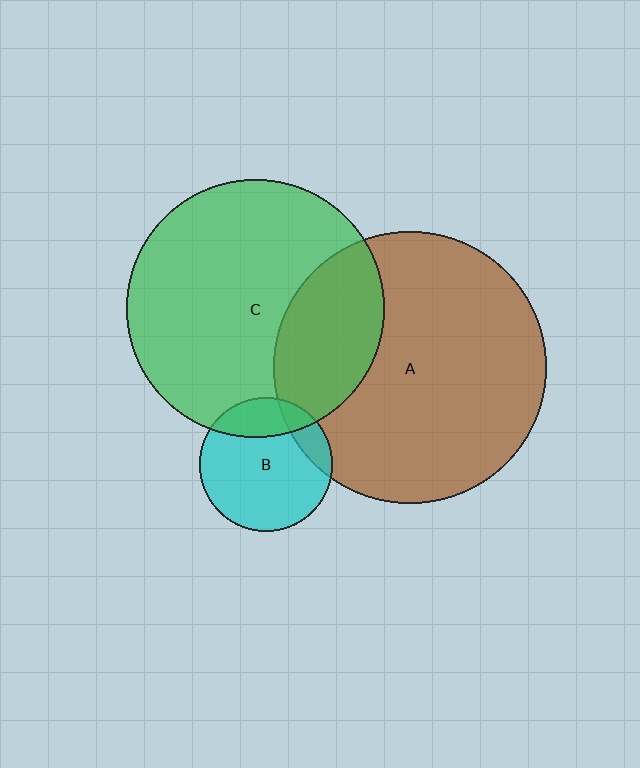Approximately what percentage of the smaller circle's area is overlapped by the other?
Approximately 15%.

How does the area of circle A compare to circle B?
Approximately 4.2 times.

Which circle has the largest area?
Circle A (brown).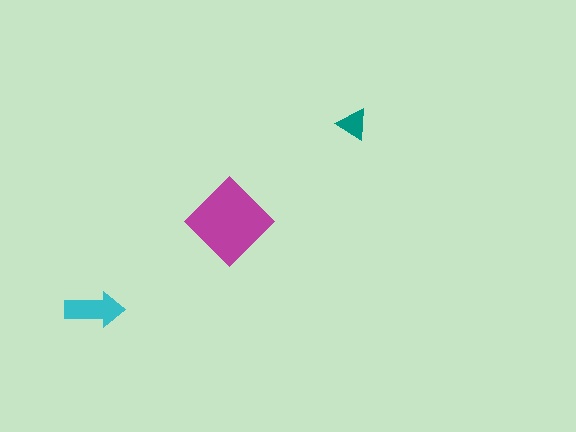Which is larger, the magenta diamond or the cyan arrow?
The magenta diamond.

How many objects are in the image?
There are 3 objects in the image.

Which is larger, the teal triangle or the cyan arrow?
The cyan arrow.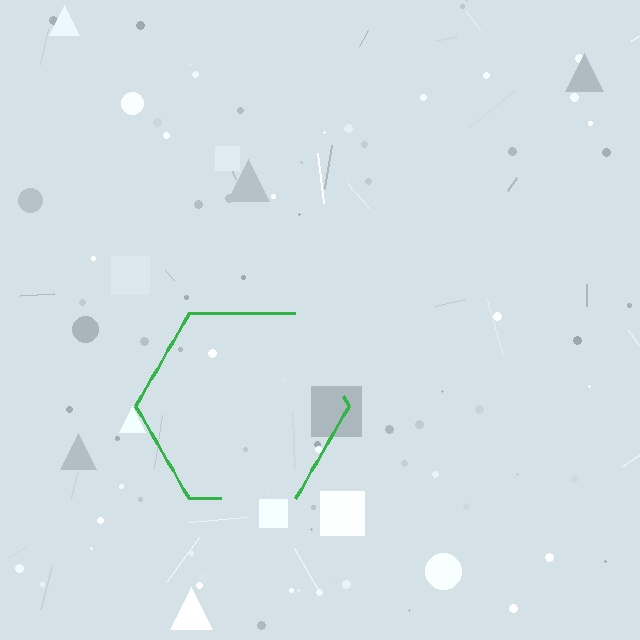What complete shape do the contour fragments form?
The contour fragments form a hexagon.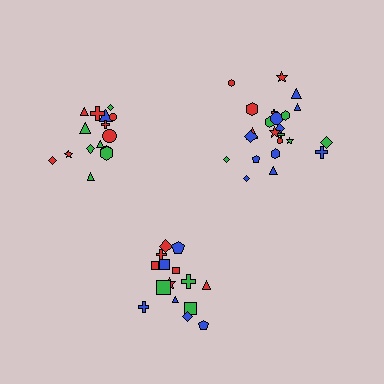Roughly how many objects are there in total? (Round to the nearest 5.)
Roughly 55 objects in total.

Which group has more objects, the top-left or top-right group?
The top-right group.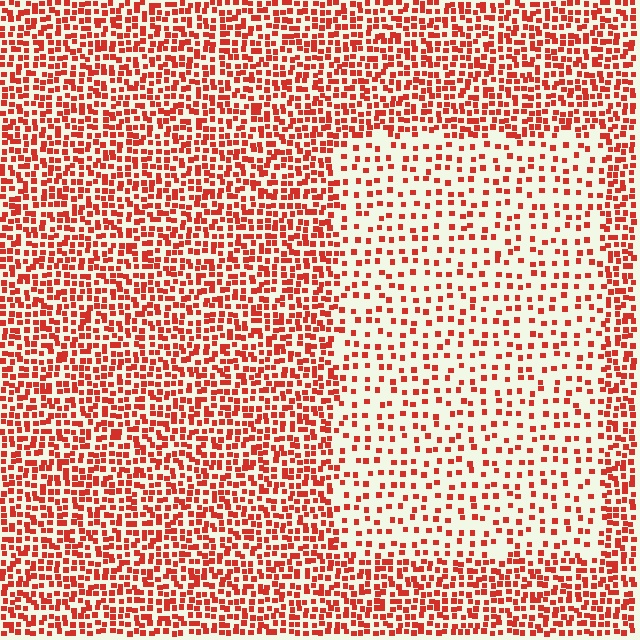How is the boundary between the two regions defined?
The boundary is defined by a change in element density (approximately 2.3x ratio). All elements are the same color, size, and shape.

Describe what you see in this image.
The image contains small red elements arranged at two different densities. A rectangle-shaped region is visible where the elements are less densely packed than the surrounding area.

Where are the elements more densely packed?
The elements are more densely packed outside the rectangle boundary.